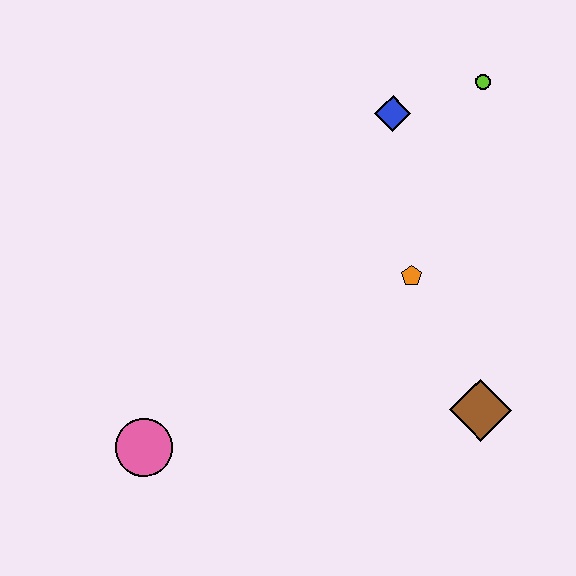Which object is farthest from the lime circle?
The pink circle is farthest from the lime circle.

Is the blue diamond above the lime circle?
No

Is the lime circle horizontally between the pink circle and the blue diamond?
No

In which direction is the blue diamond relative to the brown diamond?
The blue diamond is above the brown diamond.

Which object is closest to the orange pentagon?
The brown diamond is closest to the orange pentagon.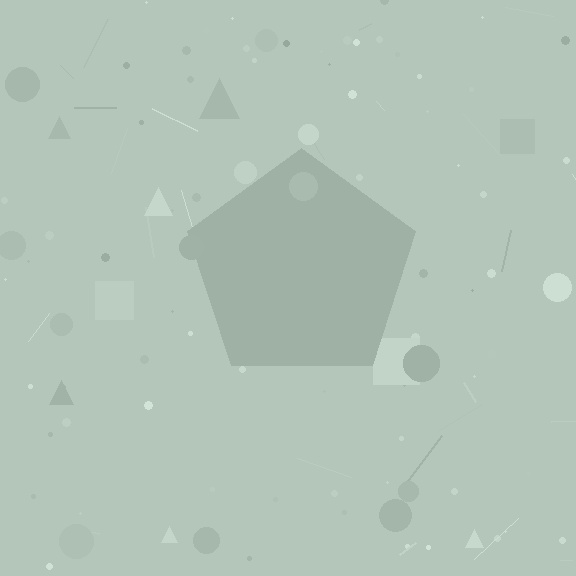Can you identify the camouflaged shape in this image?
The camouflaged shape is a pentagon.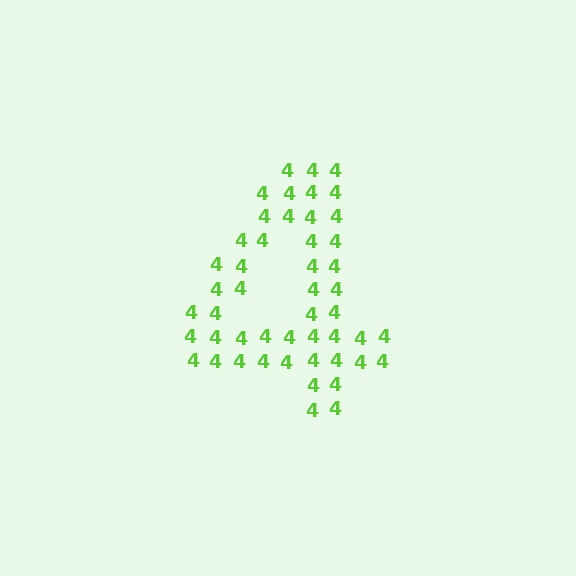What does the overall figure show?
The overall figure shows the digit 4.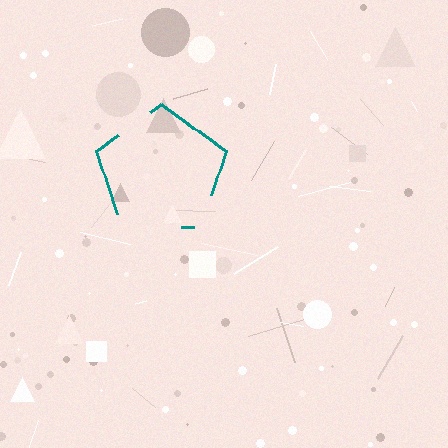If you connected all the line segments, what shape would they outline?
They would outline a pentagon.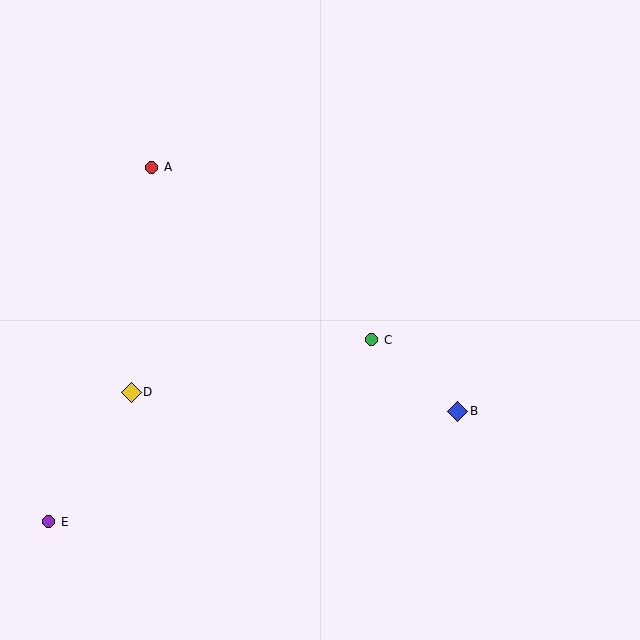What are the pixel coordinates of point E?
Point E is at (49, 522).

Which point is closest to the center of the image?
Point C at (372, 340) is closest to the center.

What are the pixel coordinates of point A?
Point A is at (152, 168).